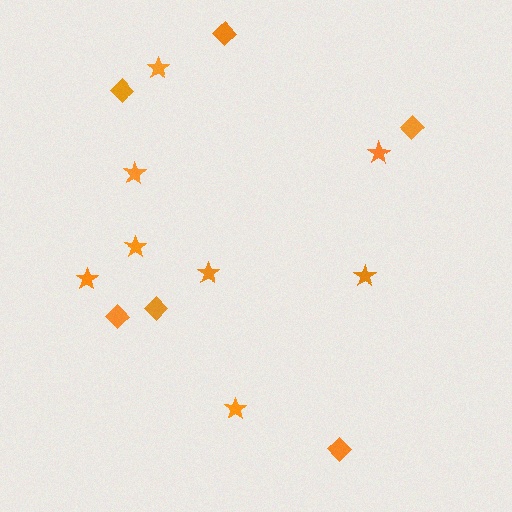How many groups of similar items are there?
There are 2 groups: one group of diamonds (6) and one group of stars (8).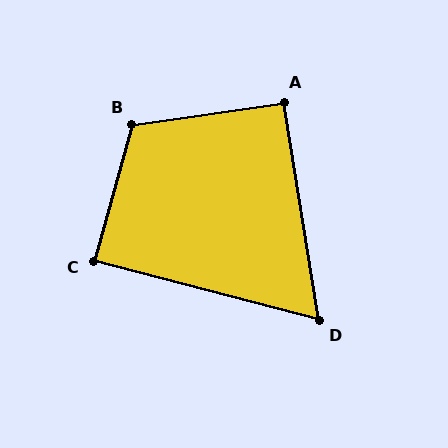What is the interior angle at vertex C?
Approximately 89 degrees (approximately right).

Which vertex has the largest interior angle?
B, at approximately 114 degrees.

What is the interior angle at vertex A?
Approximately 91 degrees (approximately right).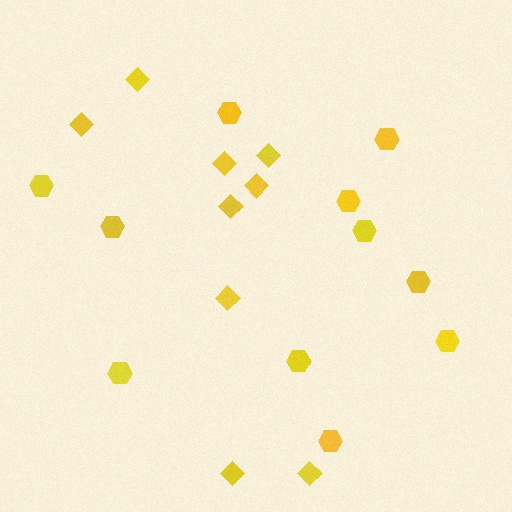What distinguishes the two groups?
There are 2 groups: one group of hexagons (11) and one group of diamonds (9).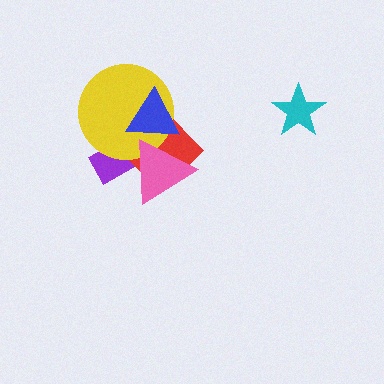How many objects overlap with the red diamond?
4 objects overlap with the red diamond.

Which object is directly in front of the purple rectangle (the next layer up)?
The red diamond is directly in front of the purple rectangle.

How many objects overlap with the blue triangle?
3 objects overlap with the blue triangle.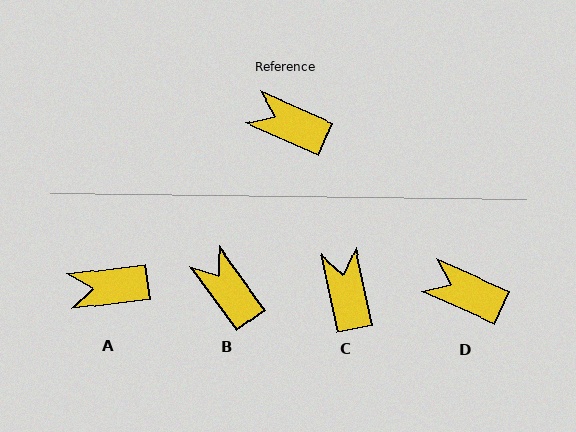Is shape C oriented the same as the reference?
No, it is off by about 54 degrees.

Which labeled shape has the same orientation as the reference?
D.